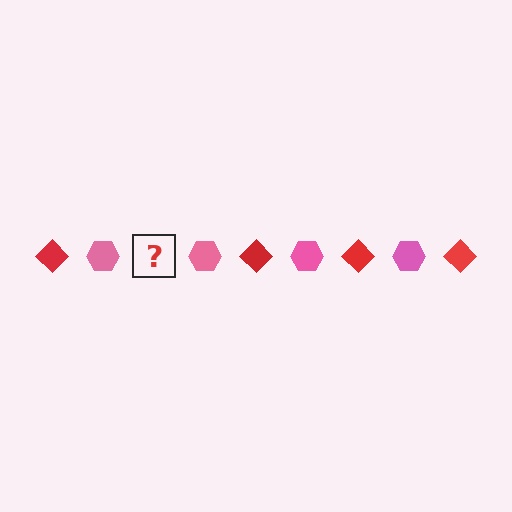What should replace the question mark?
The question mark should be replaced with a red diamond.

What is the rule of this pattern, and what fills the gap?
The rule is that the pattern alternates between red diamond and pink hexagon. The gap should be filled with a red diamond.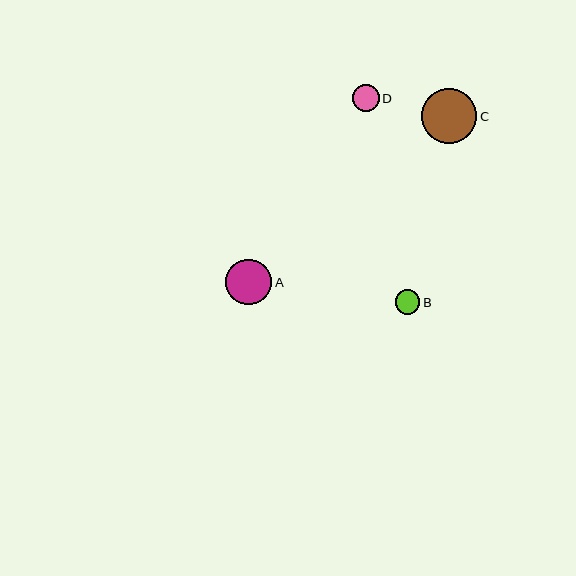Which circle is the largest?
Circle C is the largest with a size of approximately 55 pixels.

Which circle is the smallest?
Circle B is the smallest with a size of approximately 25 pixels.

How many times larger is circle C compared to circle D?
Circle C is approximately 2.0 times the size of circle D.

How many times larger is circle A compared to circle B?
Circle A is approximately 1.9 times the size of circle B.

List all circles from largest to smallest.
From largest to smallest: C, A, D, B.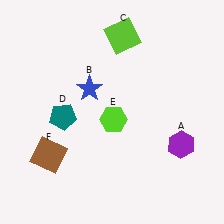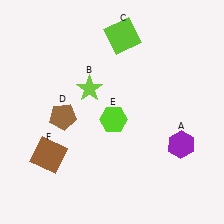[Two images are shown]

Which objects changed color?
B changed from blue to lime. D changed from teal to brown.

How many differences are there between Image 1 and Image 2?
There are 2 differences between the two images.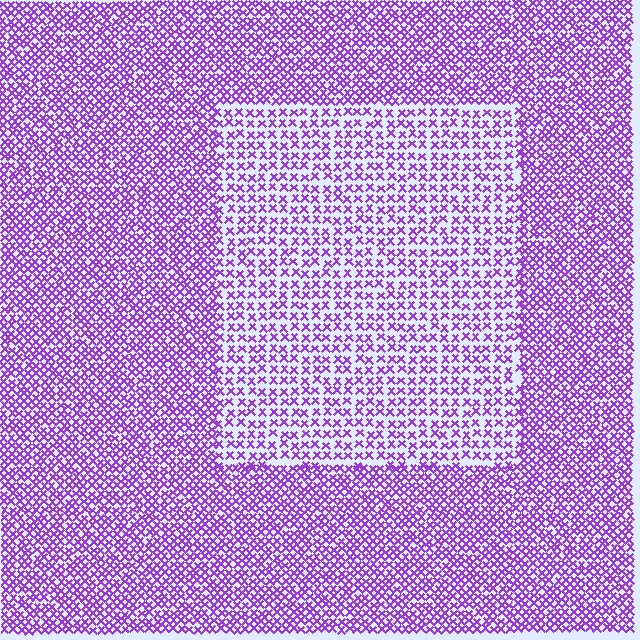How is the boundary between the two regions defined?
The boundary is defined by a change in element density (approximately 1.8x ratio). All elements are the same color, size, and shape.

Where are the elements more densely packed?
The elements are more densely packed outside the rectangle boundary.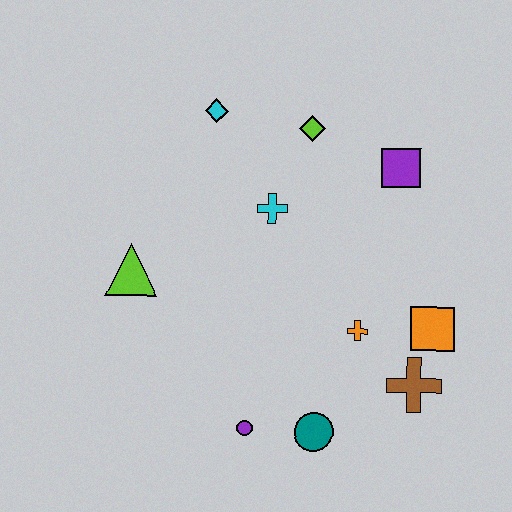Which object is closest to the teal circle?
The purple circle is closest to the teal circle.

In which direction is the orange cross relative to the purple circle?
The orange cross is to the right of the purple circle.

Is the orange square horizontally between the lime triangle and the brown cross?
No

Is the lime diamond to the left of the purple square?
Yes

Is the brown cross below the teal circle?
No